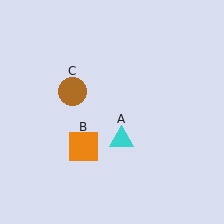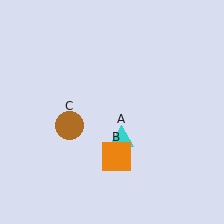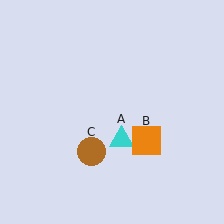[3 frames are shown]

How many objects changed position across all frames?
2 objects changed position: orange square (object B), brown circle (object C).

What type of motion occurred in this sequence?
The orange square (object B), brown circle (object C) rotated counterclockwise around the center of the scene.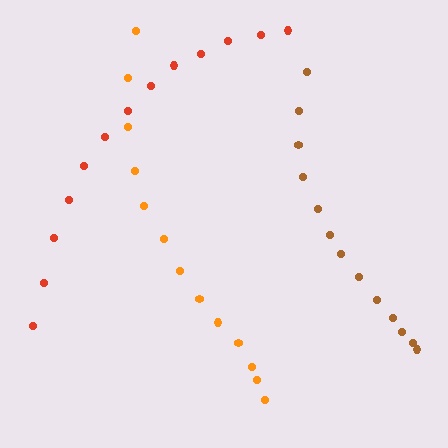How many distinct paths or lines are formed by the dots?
There are 3 distinct paths.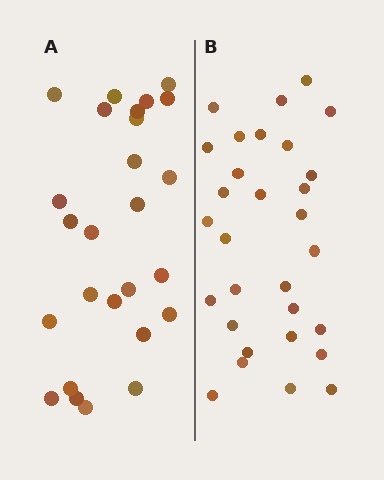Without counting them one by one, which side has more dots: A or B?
Region B (the right region) has more dots.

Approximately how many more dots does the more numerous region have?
Region B has about 4 more dots than region A.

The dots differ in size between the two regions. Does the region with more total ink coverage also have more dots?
No. Region A has more total ink coverage because its dots are larger, but region B actually contains more individual dots. Total area can be misleading — the number of items is what matters here.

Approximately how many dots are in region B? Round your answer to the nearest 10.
About 30 dots.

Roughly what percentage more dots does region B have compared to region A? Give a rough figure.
About 15% more.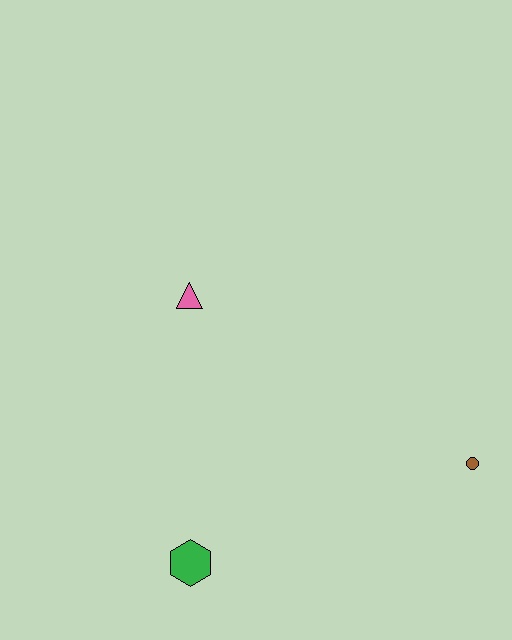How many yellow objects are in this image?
There are no yellow objects.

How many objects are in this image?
There are 3 objects.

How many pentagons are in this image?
There are no pentagons.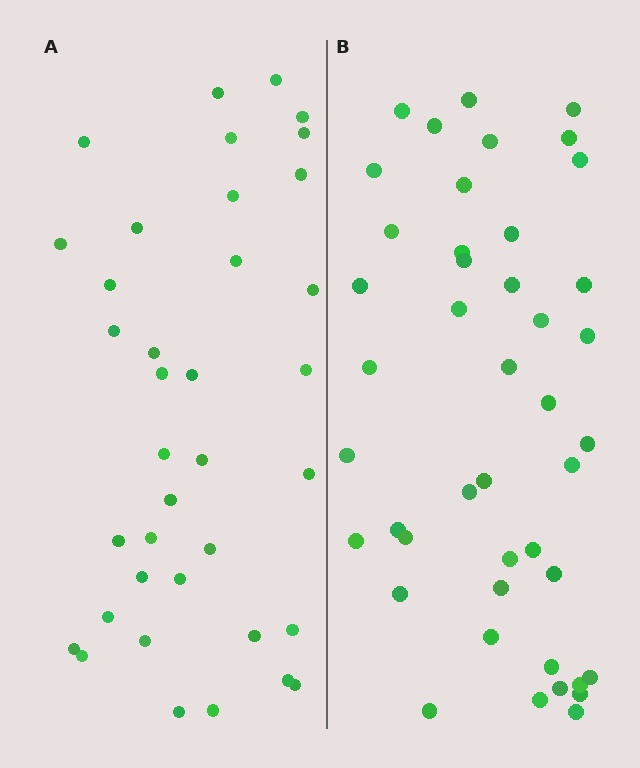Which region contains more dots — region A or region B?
Region B (the right region) has more dots.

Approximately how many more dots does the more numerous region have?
Region B has roughly 8 or so more dots than region A.